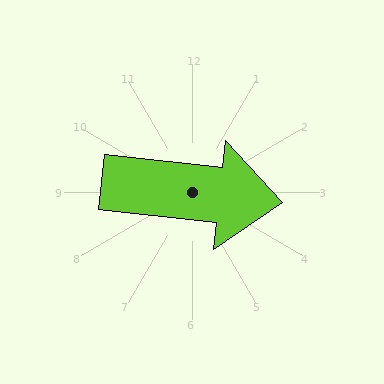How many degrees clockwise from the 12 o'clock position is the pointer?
Approximately 96 degrees.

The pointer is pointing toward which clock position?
Roughly 3 o'clock.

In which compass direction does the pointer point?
East.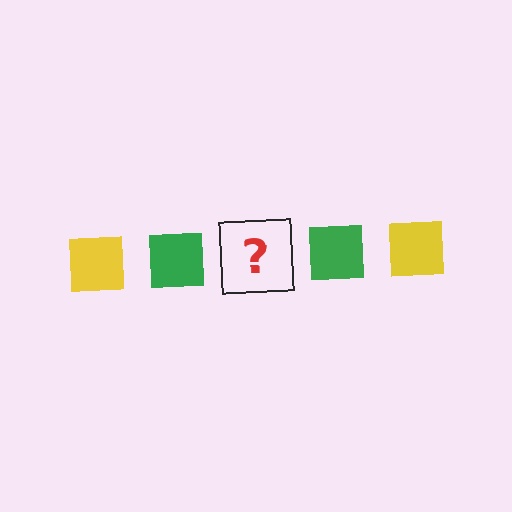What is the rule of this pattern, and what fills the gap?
The rule is that the pattern cycles through yellow, green squares. The gap should be filled with a yellow square.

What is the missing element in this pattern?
The missing element is a yellow square.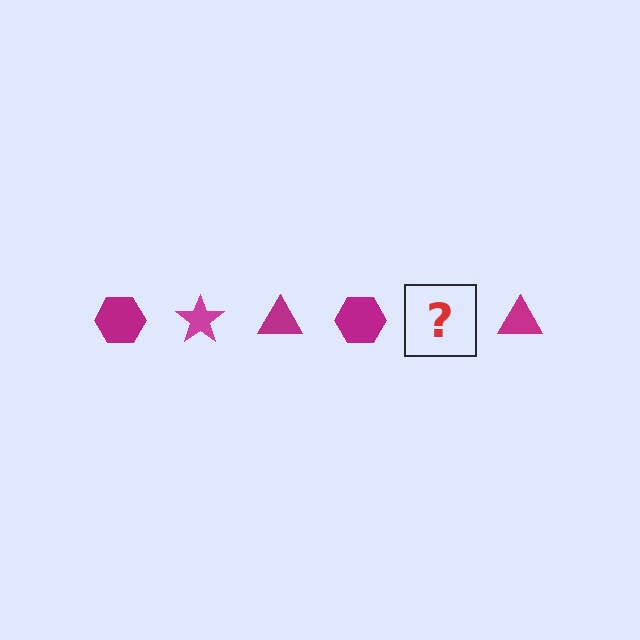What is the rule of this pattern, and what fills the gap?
The rule is that the pattern cycles through hexagon, star, triangle shapes in magenta. The gap should be filled with a magenta star.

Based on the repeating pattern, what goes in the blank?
The blank should be a magenta star.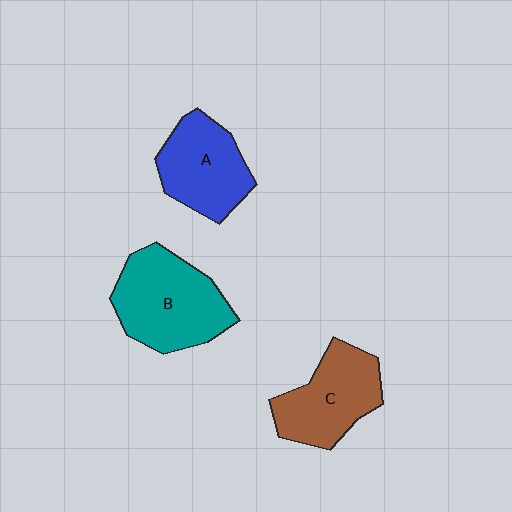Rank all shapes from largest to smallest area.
From largest to smallest: B (teal), C (brown), A (blue).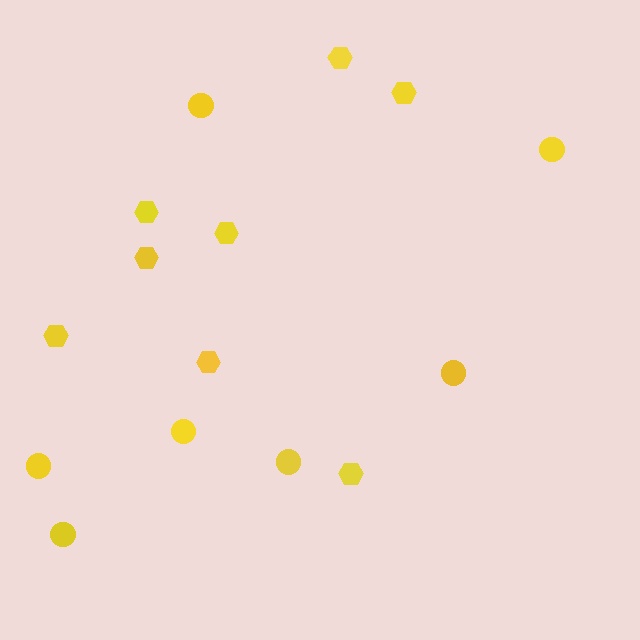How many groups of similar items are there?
There are 2 groups: one group of hexagons (8) and one group of circles (7).